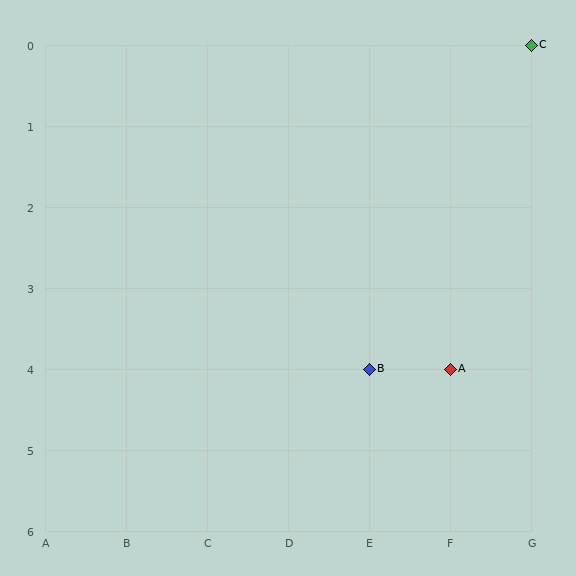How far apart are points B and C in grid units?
Points B and C are 2 columns and 4 rows apart (about 4.5 grid units diagonally).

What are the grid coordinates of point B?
Point B is at grid coordinates (E, 4).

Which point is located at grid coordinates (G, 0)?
Point C is at (G, 0).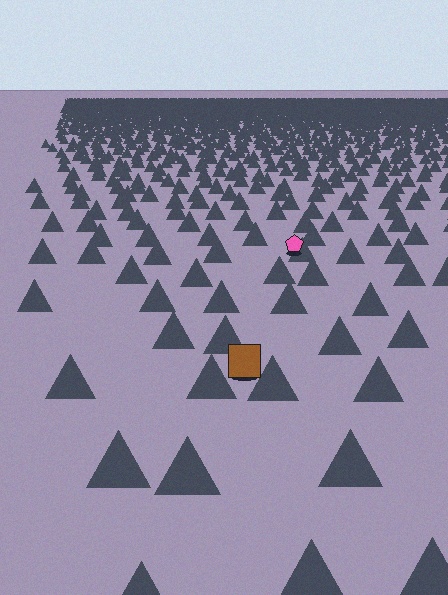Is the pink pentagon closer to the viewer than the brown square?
No. The brown square is closer — you can tell from the texture gradient: the ground texture is coarser near it.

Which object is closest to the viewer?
The brown square is closest. The texture marks near it are larger and more spread out.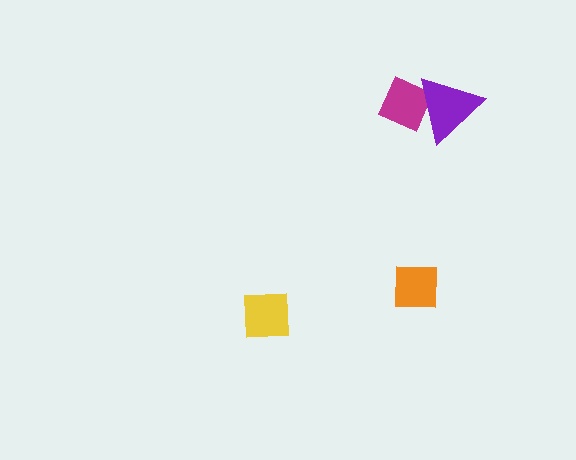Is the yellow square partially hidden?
No, no other shape covers it.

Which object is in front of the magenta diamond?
The purple triangle is in front of the magenta diamond.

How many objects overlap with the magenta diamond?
1 object overlaps with the magenta diamond.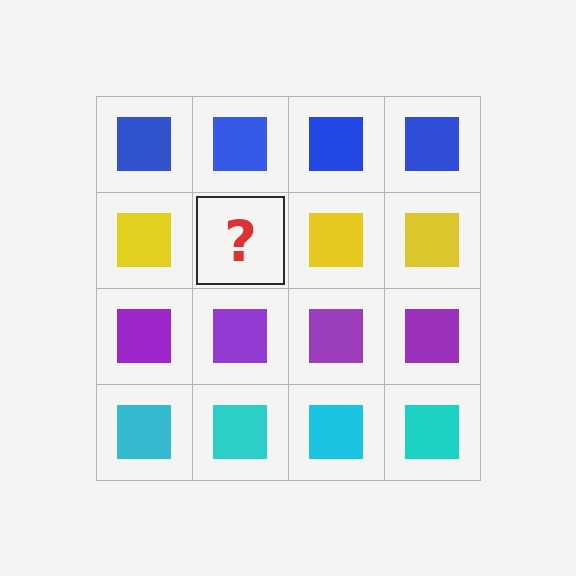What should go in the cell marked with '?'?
The missing cell should contain a yellow square.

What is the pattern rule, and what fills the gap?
The rule is that each row has a consistent color. The gap should be filled with a yellow square.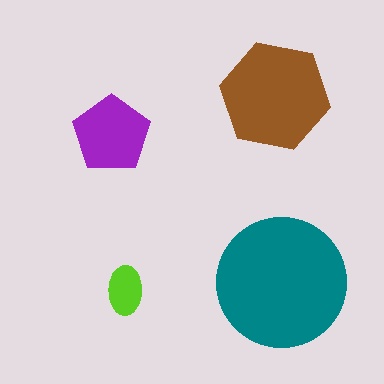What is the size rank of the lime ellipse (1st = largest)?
4th.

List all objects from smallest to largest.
The lime ellipse, the purple pentagon, the brown hexagon, the teal circle.